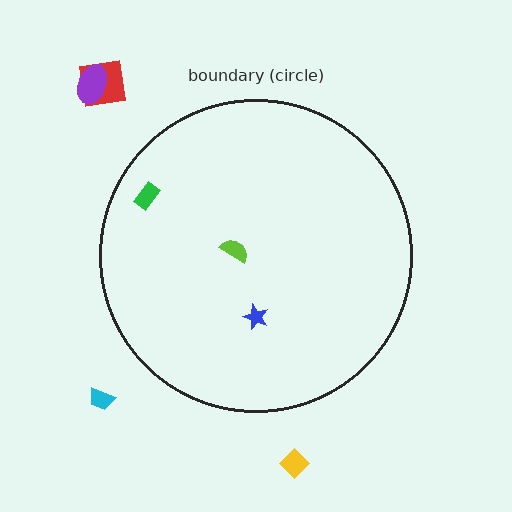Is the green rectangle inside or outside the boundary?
Inside.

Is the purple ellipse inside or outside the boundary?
Outside.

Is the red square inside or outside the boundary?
Outside.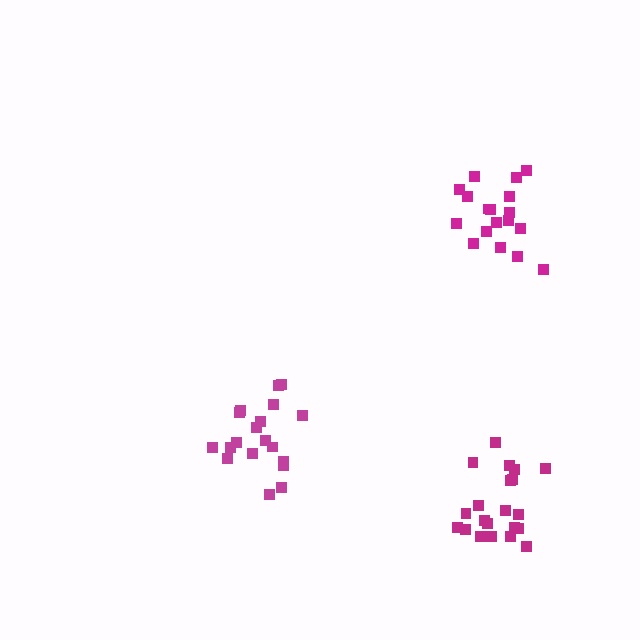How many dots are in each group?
Group 1: 19 dots, Group 2: 18 dots, Group 3: 21 dots (58 total).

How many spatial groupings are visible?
There are 3 spatial groupings.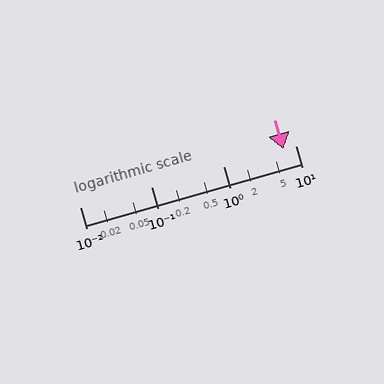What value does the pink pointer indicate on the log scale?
The pointer indicates approximately 6.7.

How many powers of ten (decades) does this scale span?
The scale spans 3 decades, from 0.01 to 10.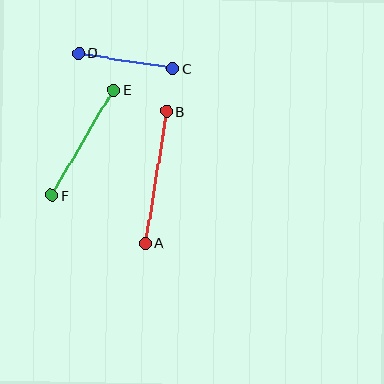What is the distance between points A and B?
The distance is approximately 134 pixels.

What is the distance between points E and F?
The distance is approximately 122 pixels.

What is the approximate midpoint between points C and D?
The midpoint is at approximately (126, 61) pixels.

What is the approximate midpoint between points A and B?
The midpoint is at approximately (156, 177) pixels.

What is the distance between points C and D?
The distance is approximately 95 pixels.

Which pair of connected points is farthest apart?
Points A and B are farthest apart.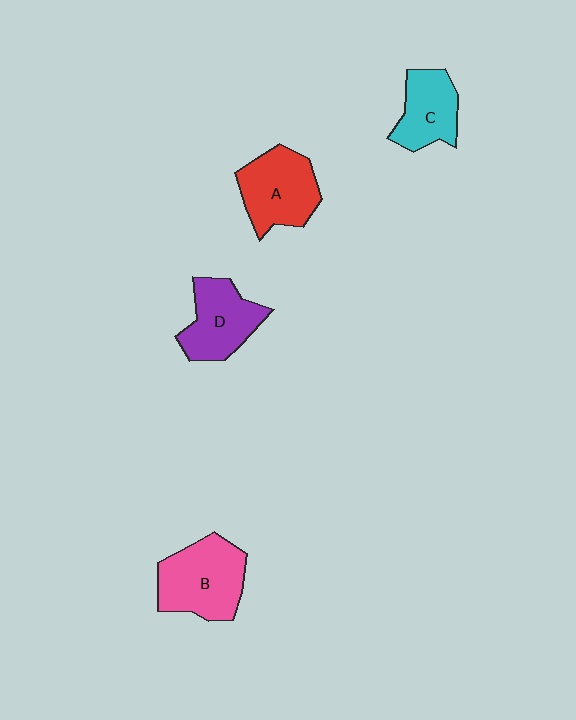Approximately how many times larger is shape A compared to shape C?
Approximately 1.3 times.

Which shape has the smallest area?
Shape C (cyan).